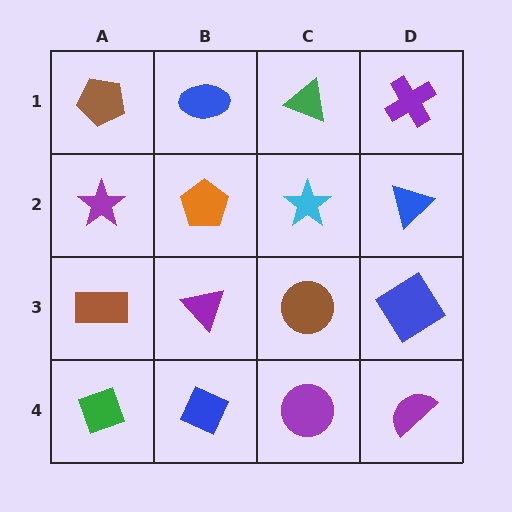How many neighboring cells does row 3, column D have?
3.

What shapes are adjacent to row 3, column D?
A blue triangle (row 2, column D), a purple semicircle (row 4, column D), a brown circle (row 3, column C).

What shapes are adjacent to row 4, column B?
A purple triangle (row 3, column B), a green diamond (row 4, column A), a purple circle (row 4, column C).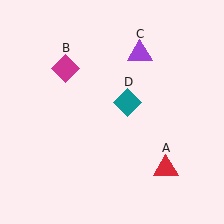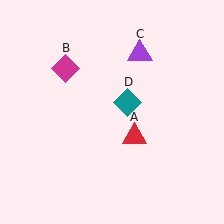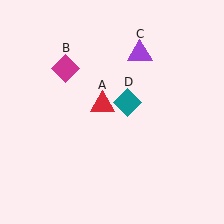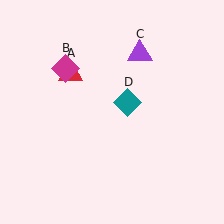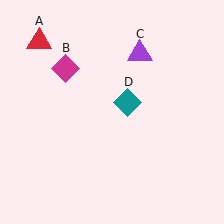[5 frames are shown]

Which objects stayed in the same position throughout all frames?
Magenta diamond (object B) and purple triangle (object C) and teal diamond (object D) remained stationary.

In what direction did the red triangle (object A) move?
The red triangle (object A) moved up and to the left.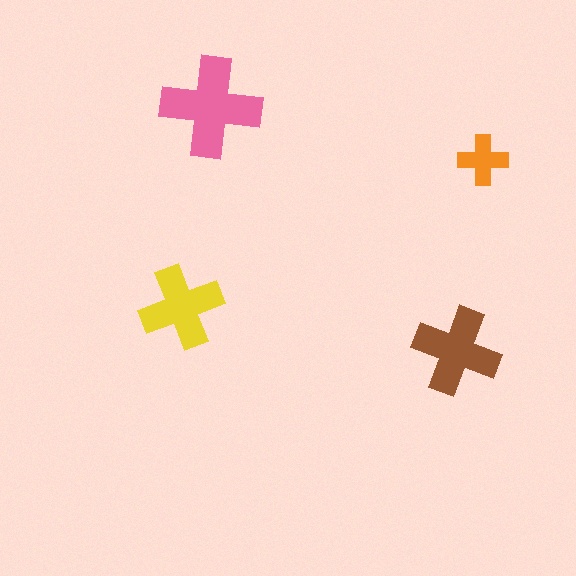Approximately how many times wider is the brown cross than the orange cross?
About 1.5 times wider.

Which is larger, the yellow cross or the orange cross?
The yellow one.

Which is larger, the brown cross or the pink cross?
The pink one.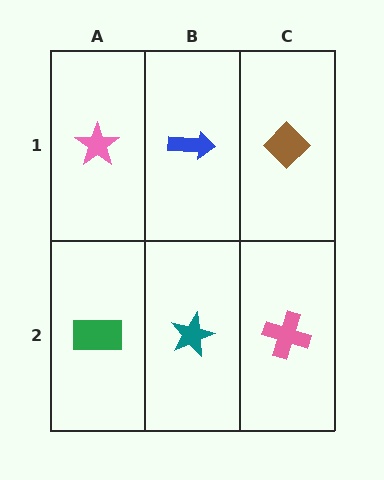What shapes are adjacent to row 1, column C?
A pink cross (row 2, column C), a blue arrow (row 1, column B).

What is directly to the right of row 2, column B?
A pink cross.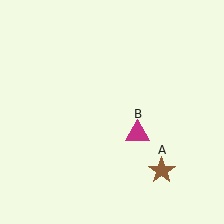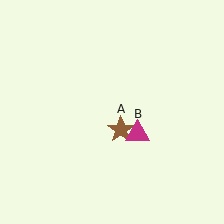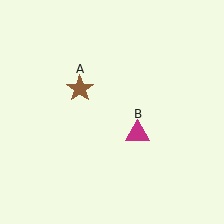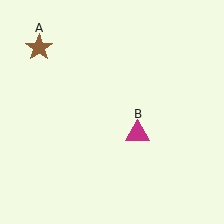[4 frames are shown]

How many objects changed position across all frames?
1 object changed position: brown star (object A).